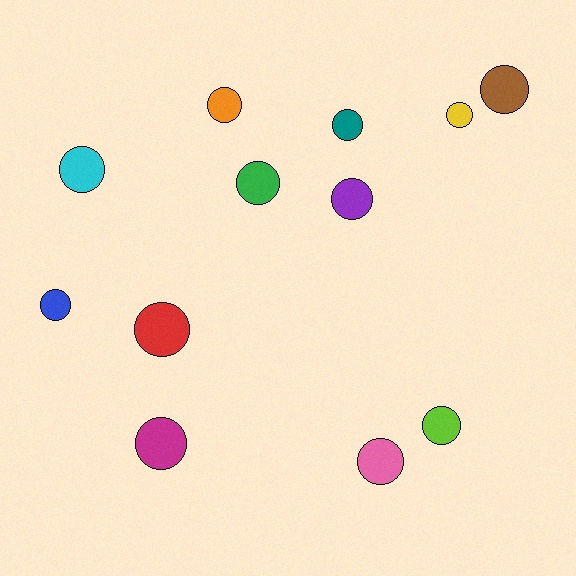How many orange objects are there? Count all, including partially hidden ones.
There is 1 orange object.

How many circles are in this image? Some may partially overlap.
There are 12 circles.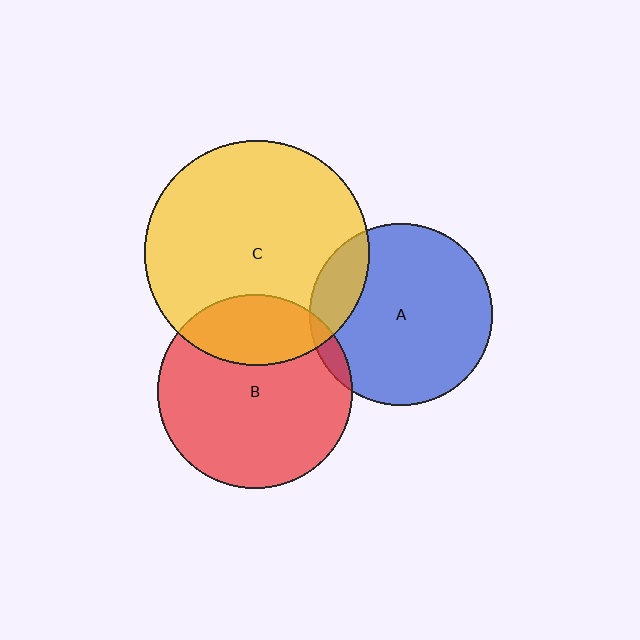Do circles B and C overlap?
Yes.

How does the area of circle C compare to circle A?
Approximately 1.5 times.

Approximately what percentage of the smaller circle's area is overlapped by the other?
Approximately 25%.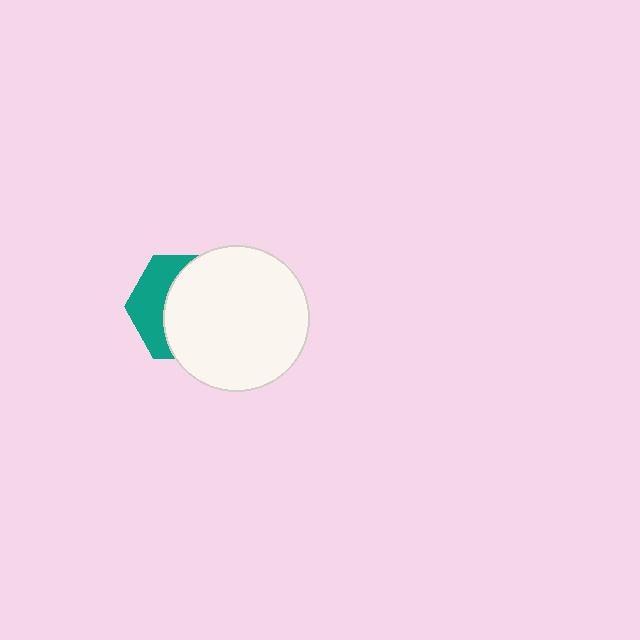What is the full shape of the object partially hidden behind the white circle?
The partially hidden object is a teal hexagon.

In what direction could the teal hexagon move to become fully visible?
The teal hexagon could move left. That would shift it out from behind the white circle entirely.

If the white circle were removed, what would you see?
You would see the complete teal hexagon.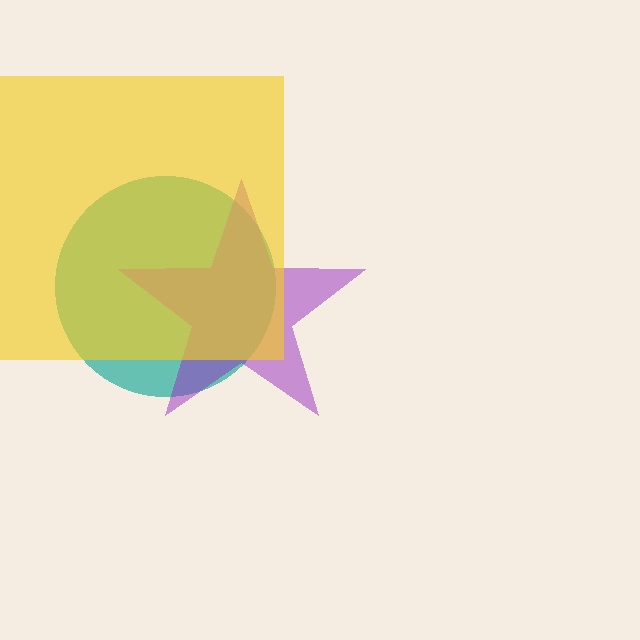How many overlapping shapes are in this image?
There are 3 overlapping shapes in the image.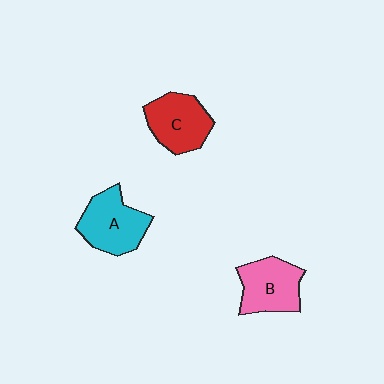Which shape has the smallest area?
Shape B (pink).